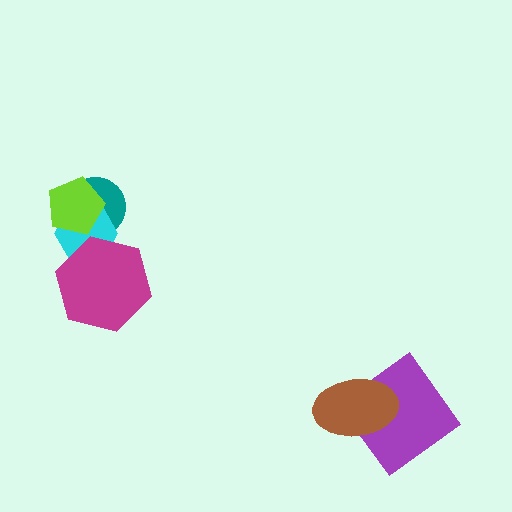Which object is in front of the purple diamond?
The brown ellipse is in front of the purple diamond.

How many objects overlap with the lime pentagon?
2 objects overlap with the lime pentagon.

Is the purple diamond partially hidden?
Yes, it is partially covered by another shape.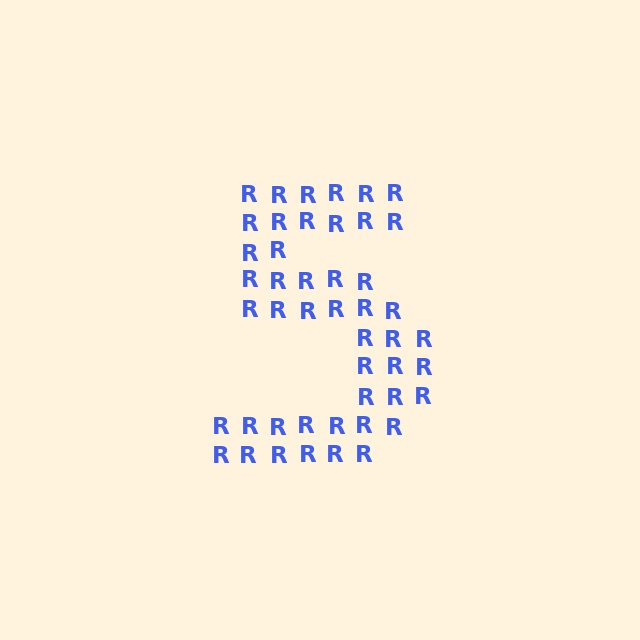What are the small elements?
The small elements are letter R's.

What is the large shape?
The large shape is the digit 5.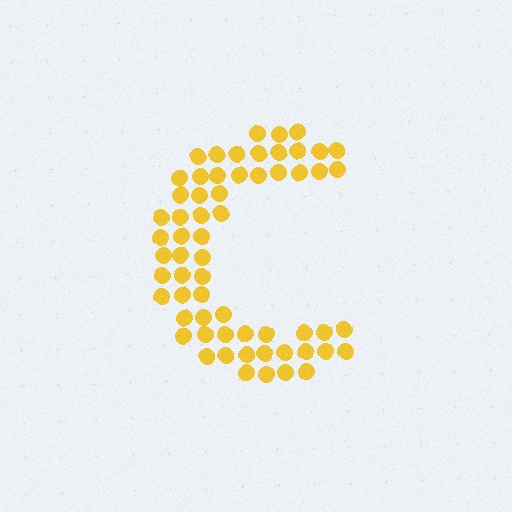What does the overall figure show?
The overall figure shows the letter C.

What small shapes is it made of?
It is made of small circles.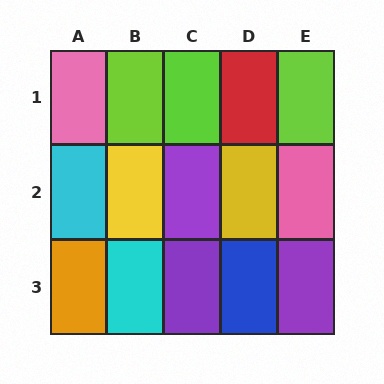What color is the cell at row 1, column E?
Lime.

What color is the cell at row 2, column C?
Purple.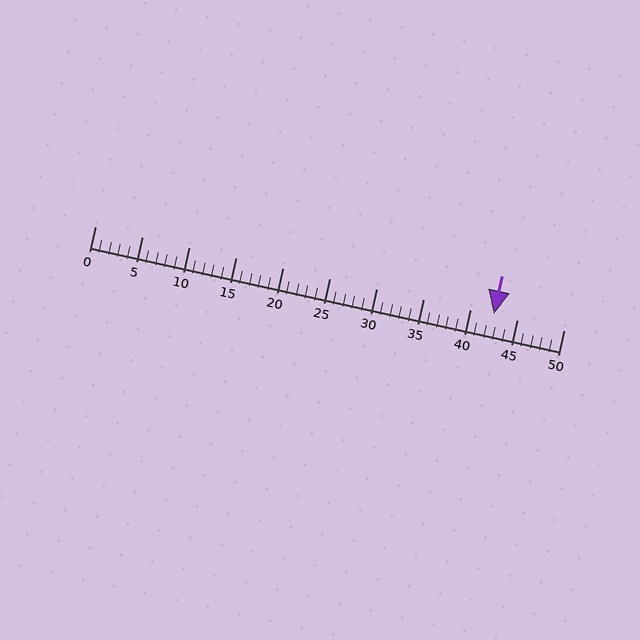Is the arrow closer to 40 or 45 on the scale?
The arrow is closer to 45.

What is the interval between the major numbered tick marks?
The major tick marks are spaced 5 units apart.